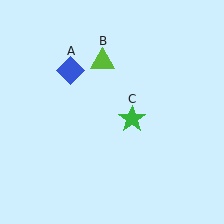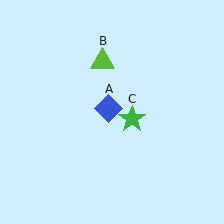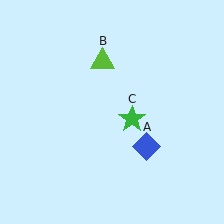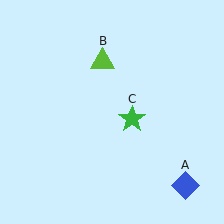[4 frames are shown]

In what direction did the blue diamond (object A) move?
The blue diamond (object A) moved down and to the right.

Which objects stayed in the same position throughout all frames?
Lime triangle (object B) and green star (object C) remained stationary.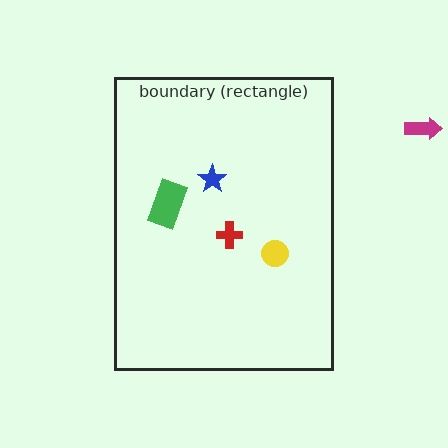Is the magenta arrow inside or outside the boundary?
Outside.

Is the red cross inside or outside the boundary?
Inside.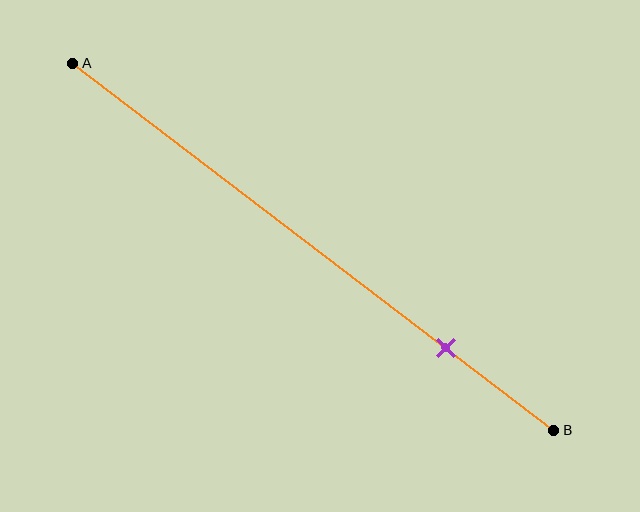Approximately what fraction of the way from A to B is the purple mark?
The purple mark is approximately 80% of the way from A to B.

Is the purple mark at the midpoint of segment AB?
No, the mark is at about 80% from A, not at the 50% midpoint.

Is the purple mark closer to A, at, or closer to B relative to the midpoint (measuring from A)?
The purple mark is closer to point B than the midpoint of segment AB.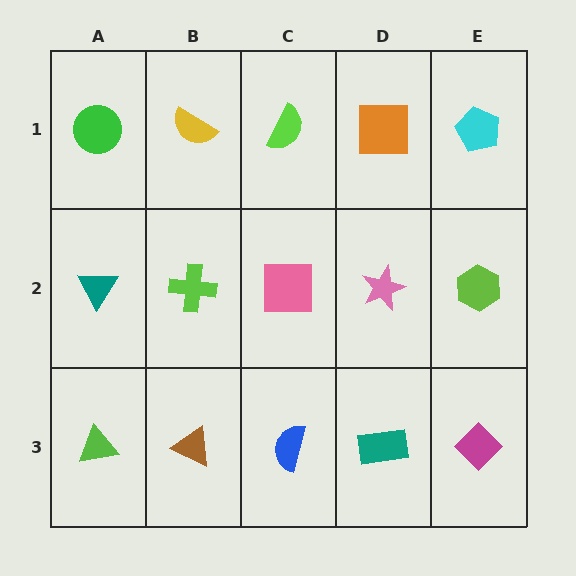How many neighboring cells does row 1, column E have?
2.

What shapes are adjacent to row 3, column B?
A lime cross (row 2, column B), a lime triangle (row 3, column A), a blue semicircle (row 3, column C).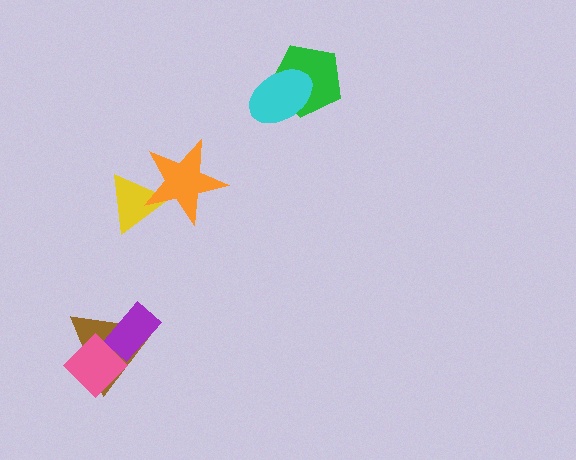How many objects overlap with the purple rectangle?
2 objects overlap with the purple rectangle.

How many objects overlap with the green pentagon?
1 object overlaps with the green pentagon.